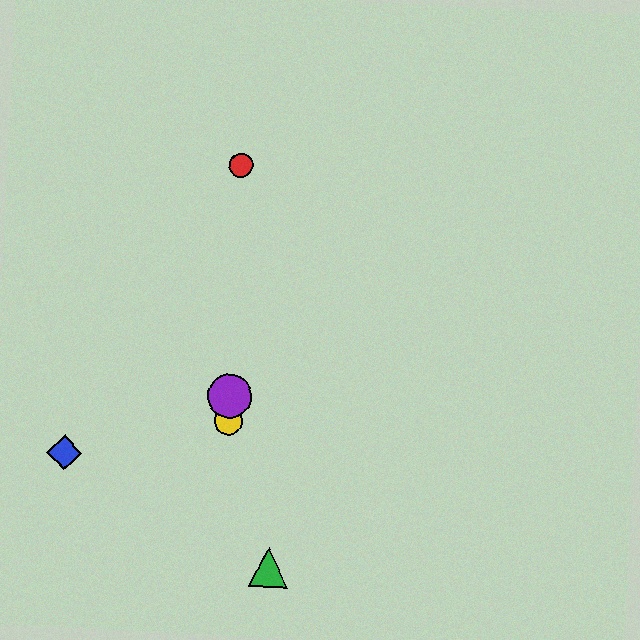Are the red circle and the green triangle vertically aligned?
No, the red circle is at x≈241 and the green triangle is at x≈269.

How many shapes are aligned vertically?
3 shapes (the red circle, the yellow circle, the purple circle) are aligned vertically.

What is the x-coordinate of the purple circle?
The purple circle is at x≈229.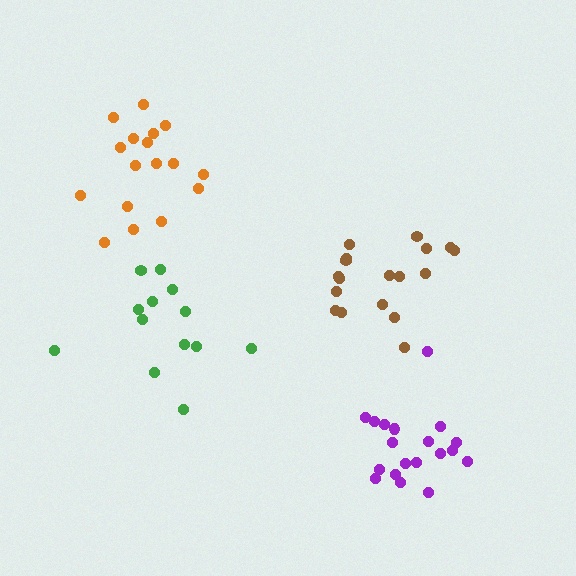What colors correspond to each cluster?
The clusters are colored: purple, orange, brown, green.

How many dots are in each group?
Group 1: 19 dots, Group 2: 17 dots, Group 3: 18 dots, Group 4: 13 dots (67 total).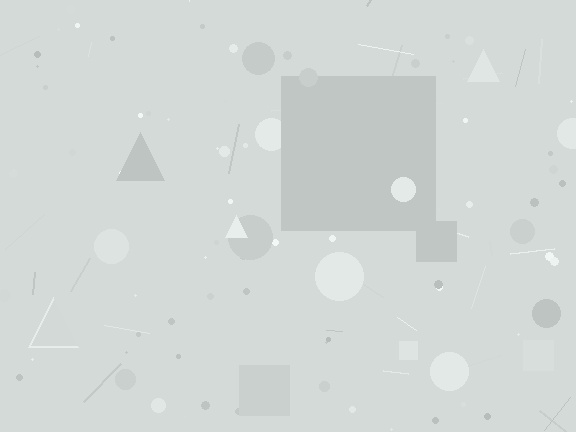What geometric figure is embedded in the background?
A square is embedded in the background.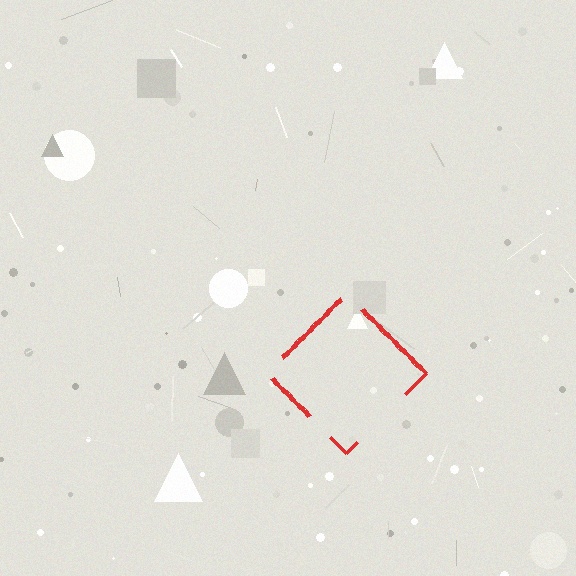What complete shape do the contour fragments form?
The contour fragments form a diamond.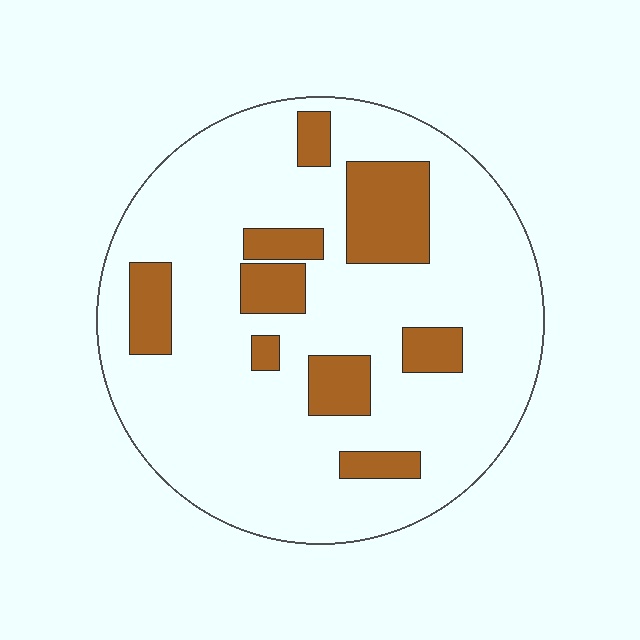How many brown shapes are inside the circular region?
9.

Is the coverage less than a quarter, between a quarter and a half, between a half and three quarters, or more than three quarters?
Less than a quarter.